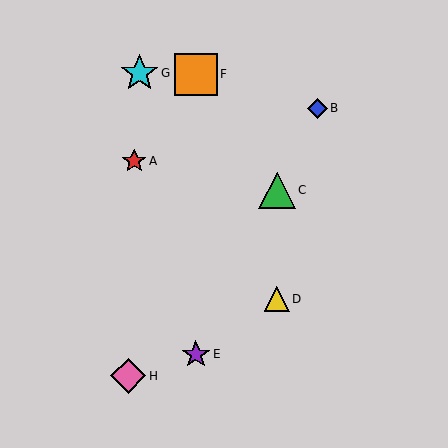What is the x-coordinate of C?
Object C is at x≈277.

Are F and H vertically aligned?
No, F is at x≈196 and H is at x≈128.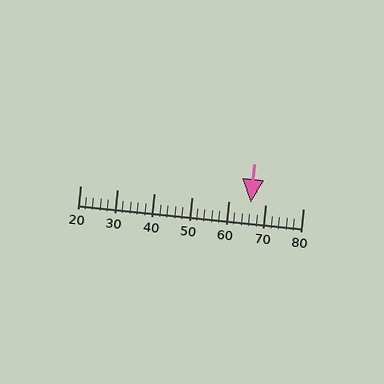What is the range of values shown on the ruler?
The ruler shows values from 20 to 80.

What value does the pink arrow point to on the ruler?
The pink arrow points to approximately 66.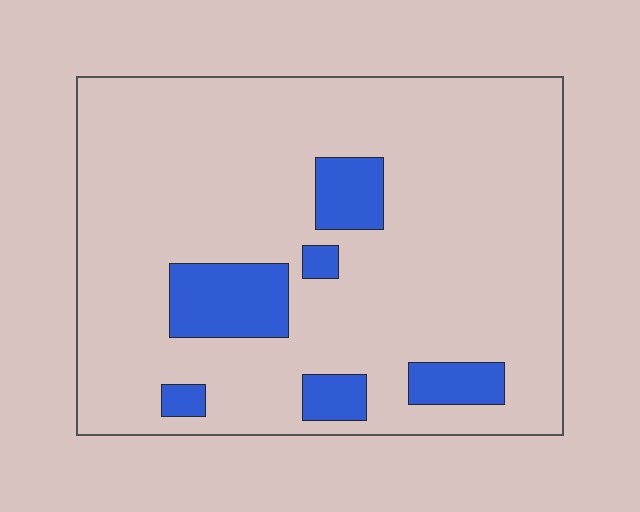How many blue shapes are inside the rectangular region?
6.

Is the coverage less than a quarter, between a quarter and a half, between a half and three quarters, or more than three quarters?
Less than a quarter.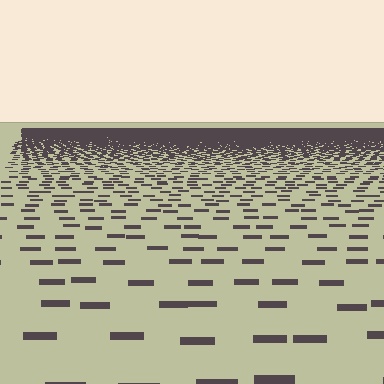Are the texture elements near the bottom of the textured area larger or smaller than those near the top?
Larger. Near the bottom, elements are closer to the viewer and appear at a bigger on-screen size.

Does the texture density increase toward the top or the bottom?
Density increases toward the top.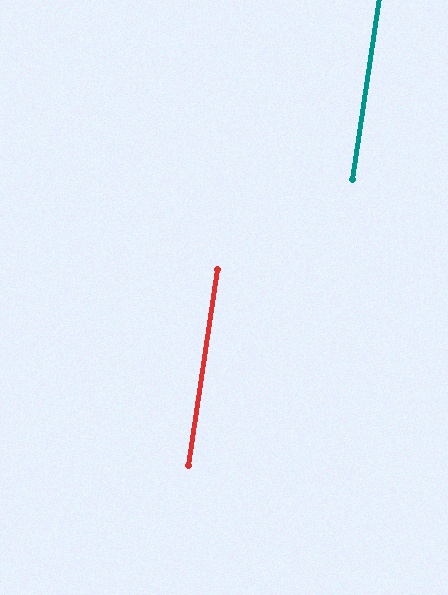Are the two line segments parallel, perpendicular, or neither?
Parallel — their directions differ by only 0.0°.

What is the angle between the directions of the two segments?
Approximately 0 degrees.